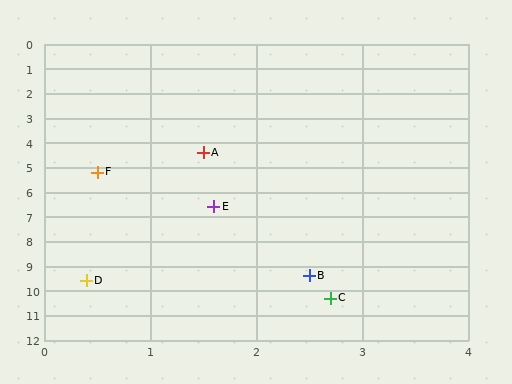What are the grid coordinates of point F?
Point F is at approximately (0.5, 5.2).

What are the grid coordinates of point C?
Point C is at approximately (2.7, 10.3).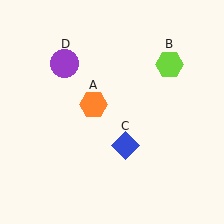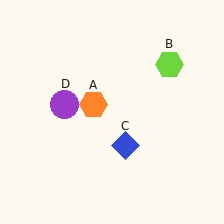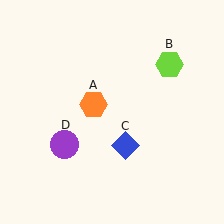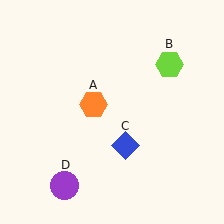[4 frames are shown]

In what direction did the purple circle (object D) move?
The purple circle (object D) moved down.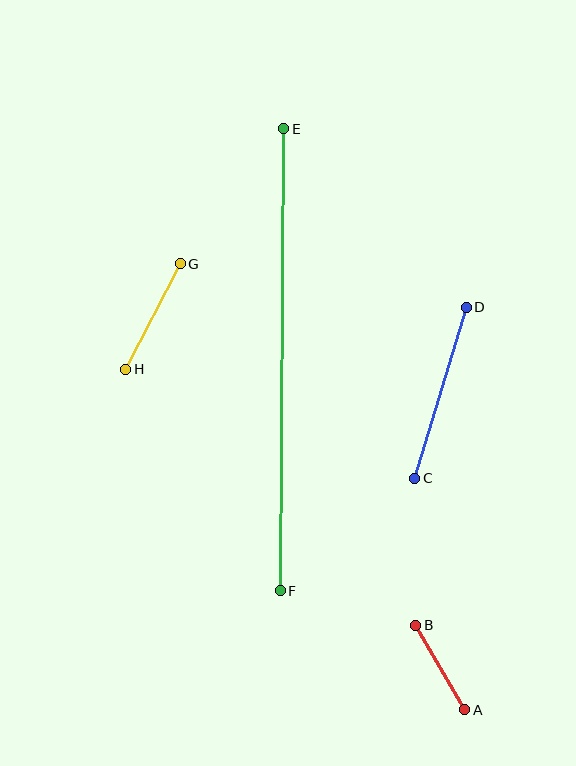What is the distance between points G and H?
The distance is approximately 119 pixels.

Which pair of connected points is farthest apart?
Points E and F are farthest apart.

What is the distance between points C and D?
The distance is approximately 178 pixels.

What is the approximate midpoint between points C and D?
The midpoint is at approximately (441, 393) pixels.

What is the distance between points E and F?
The distance is approximately 462 pixels.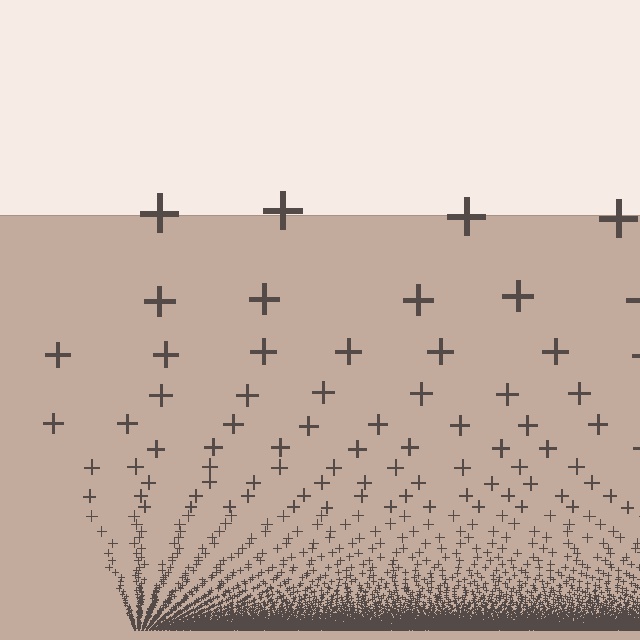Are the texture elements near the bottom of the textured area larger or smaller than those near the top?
Smaller. The gradient is inverted — elements near the bottom are smaller and denser.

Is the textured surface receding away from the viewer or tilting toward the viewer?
The surface appears to tilt toward the viewer. Texture elements get larger and sparser toward the top.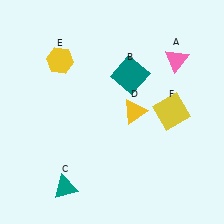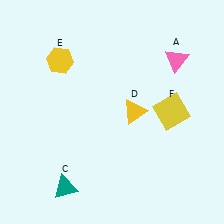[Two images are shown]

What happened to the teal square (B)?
The teal square (B) was removed in Image 2. It was in the top-right area of Image 1.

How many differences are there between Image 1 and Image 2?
There is 1 difference between the two images.